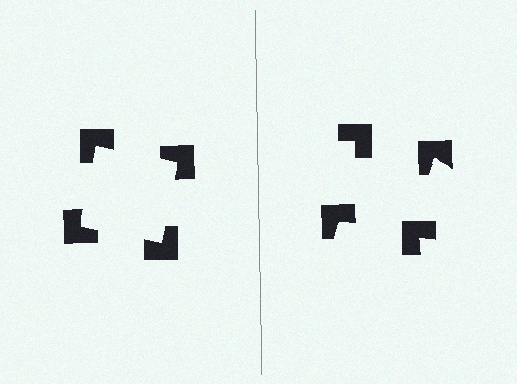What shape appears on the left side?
An illusory square.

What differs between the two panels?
The notched squares are positioned identically on both sides; only the wedge orientations differ. On the left they align to a square; on the right they are misaligned.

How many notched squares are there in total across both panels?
8 — 4 on each side.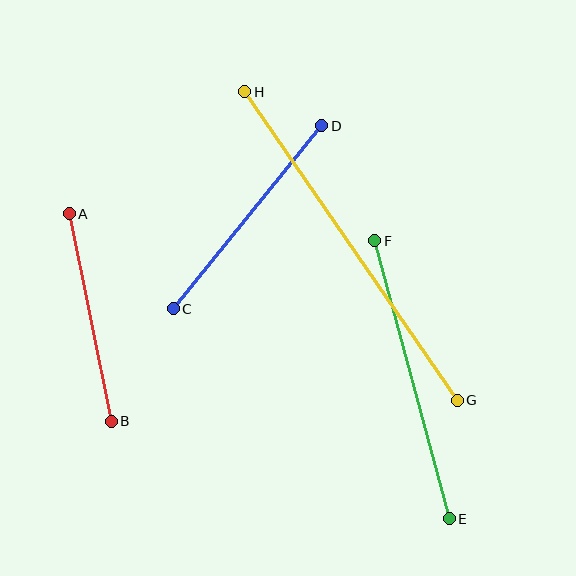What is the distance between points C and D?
The distance is approximately 236 pixels.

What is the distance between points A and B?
The distance is approximately 211 pixels.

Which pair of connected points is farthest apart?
Points G and H are farthest apart.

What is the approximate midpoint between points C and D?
The midpoint is at approximately (248, 217) pixels.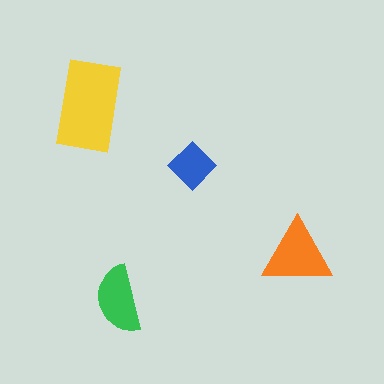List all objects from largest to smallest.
The yellow rectangle, the orange triangle, the green semicircle, the blue diamond.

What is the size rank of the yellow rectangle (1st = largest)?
1st.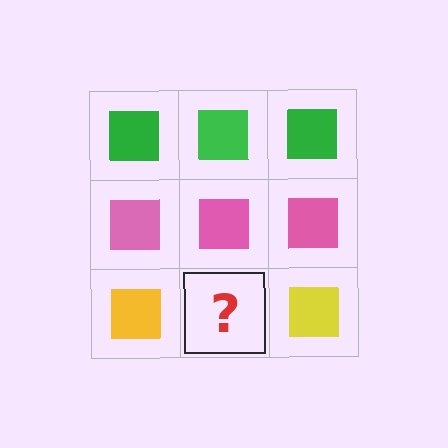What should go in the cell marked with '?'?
The missing cell should contain a yellow square.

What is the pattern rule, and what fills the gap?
The rule is that each row has a consistent color. The gap should be filled with a yellow square.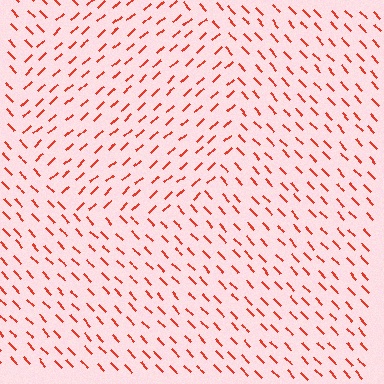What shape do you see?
I see a circle.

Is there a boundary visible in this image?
Yes, there is a texture boundary formed by a change in line orientation.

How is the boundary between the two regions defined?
The boundary is defined purely by a change in line orientation (approximately 89 degrees difference). All lines are the same color and thickness.